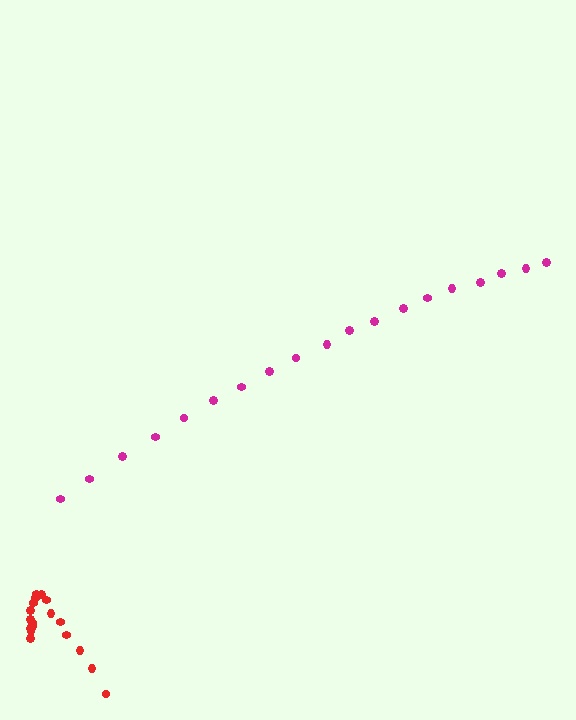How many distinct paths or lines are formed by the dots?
There are 2 distinct paths.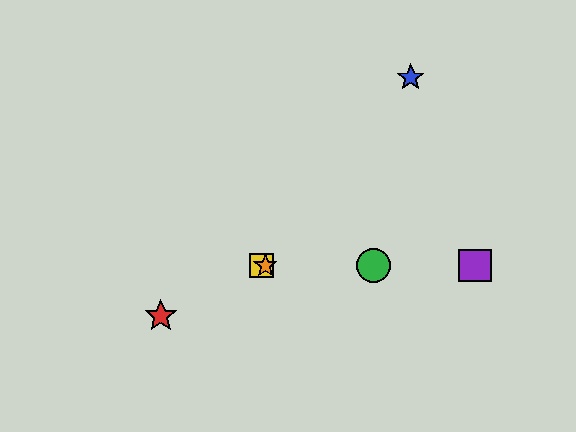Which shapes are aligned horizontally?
The green circle, the yellow square, the purple square, the orange star are aligned horizontally.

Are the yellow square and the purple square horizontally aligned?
Yes, both are at y≈266.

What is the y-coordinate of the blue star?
The blue star is at y≈77.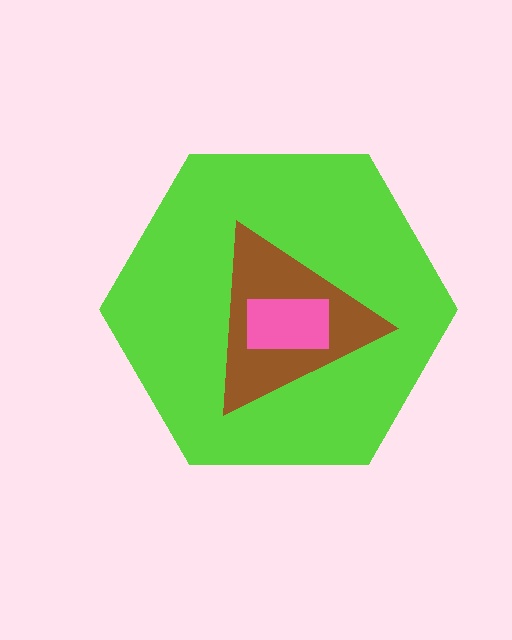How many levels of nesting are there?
3.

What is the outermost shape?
The lime hexagon.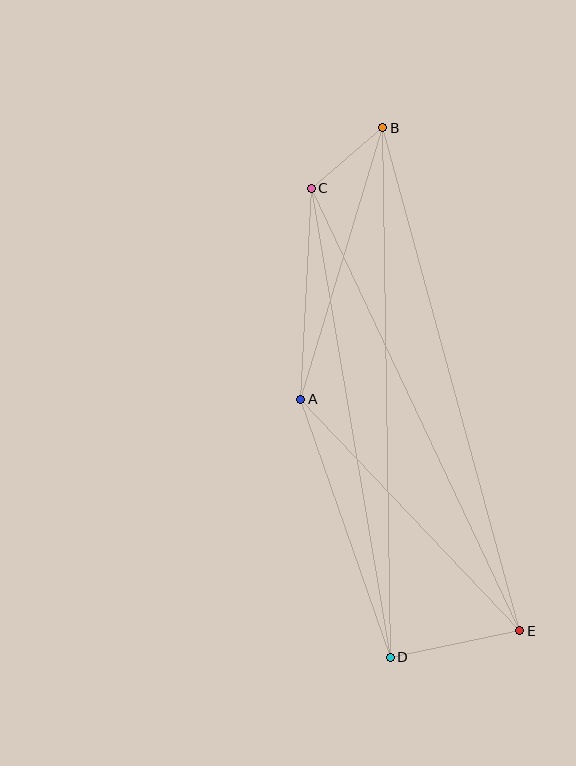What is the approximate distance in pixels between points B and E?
The distance between B and E is approximately 521 pixels.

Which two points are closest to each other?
Points B and C are closest to each other.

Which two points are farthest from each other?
Points B and D are farthest from each other.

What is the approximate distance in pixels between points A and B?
The distance between A and B is approximately 284 pixels.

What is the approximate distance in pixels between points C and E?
The distance between C and E is approximately 489 pixels.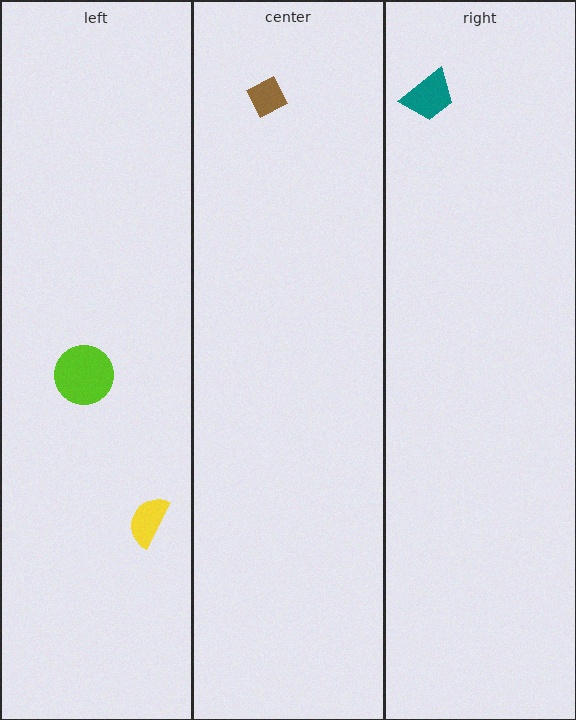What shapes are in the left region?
The lime circle, the yellow semicircle.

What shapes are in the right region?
The teal trapezoid.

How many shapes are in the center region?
1.